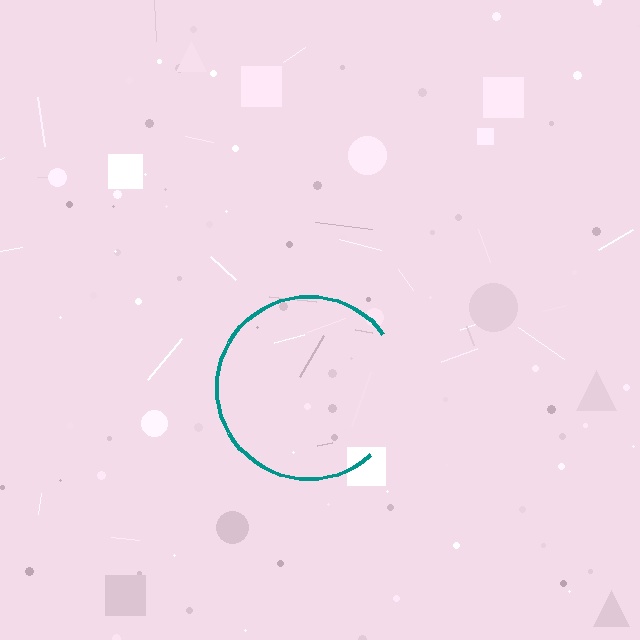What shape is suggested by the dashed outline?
The dashed outline suggests a circle.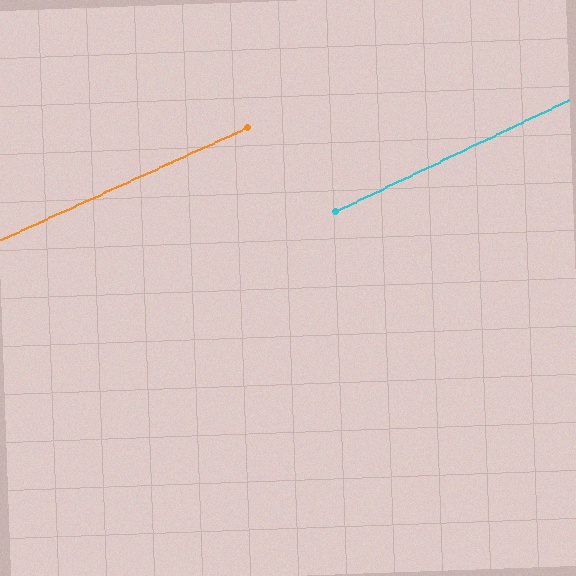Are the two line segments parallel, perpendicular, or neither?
Parallel — their directions differ by only 1.0°.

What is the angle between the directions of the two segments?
Approximately 1 degree.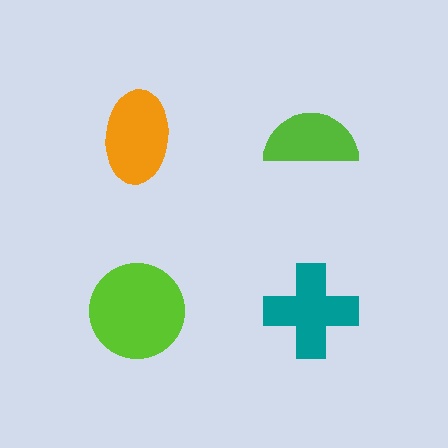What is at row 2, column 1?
A lime circle.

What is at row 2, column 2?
A teal cross.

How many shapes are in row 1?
2 shapes.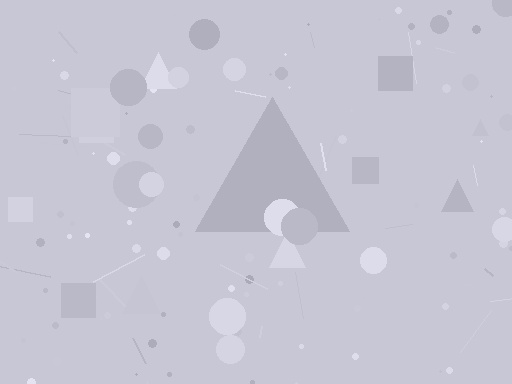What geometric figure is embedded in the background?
A triangle is embedded in the background.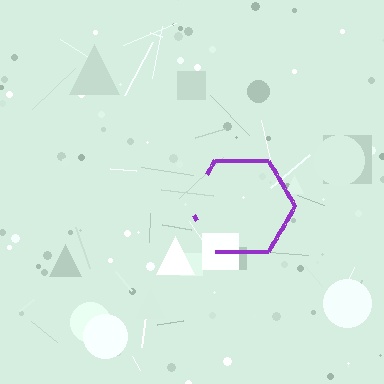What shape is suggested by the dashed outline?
The dashed outline suggests a hexagon.